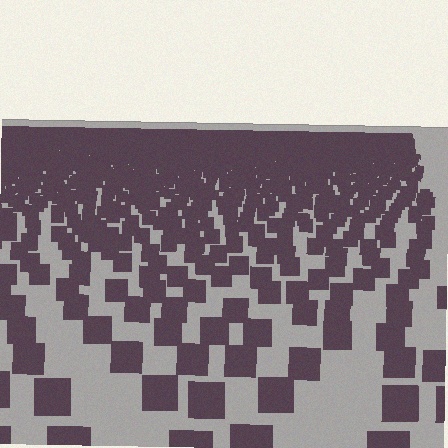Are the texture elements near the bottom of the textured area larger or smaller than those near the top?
Larger. Near the bottom, elements are closer to the viewer and appear at a bigger on-screen size.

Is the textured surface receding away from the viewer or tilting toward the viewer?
The surface is receding away from the viewer. Texture elements get smaller and denser toward the top.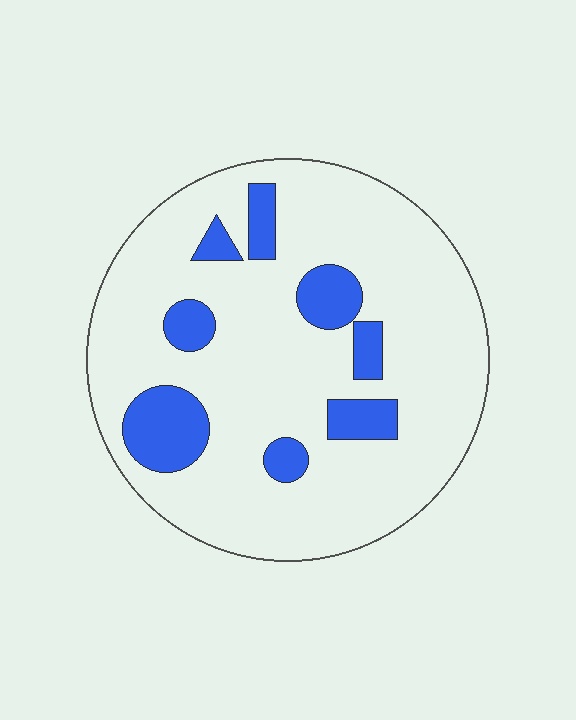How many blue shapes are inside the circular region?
8.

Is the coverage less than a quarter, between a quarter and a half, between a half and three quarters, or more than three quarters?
Less than a quarter.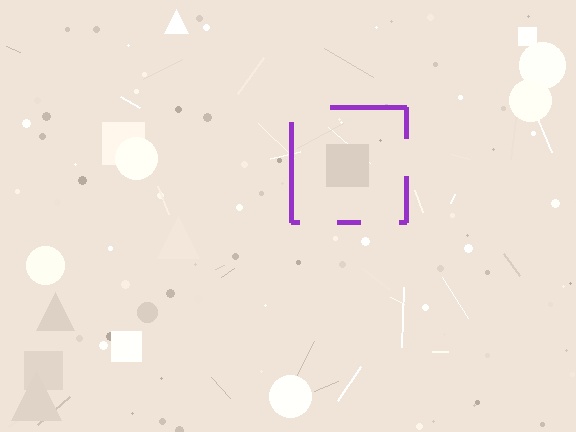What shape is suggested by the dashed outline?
The dashed outline suggests a square.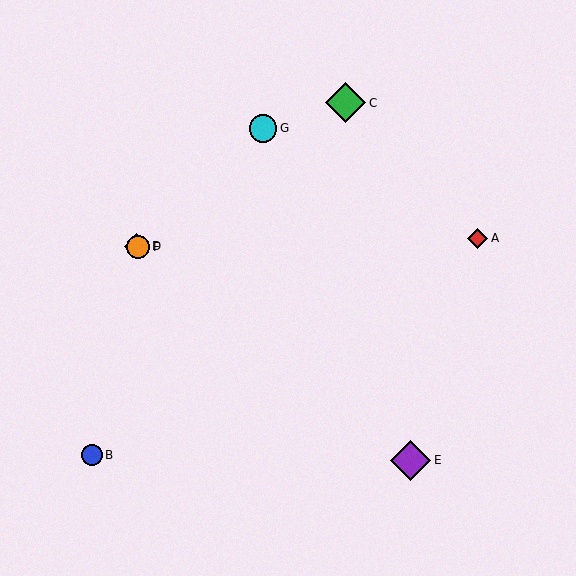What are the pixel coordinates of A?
Object A is at (477, 238).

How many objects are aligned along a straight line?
3 objects (D, E, F) are aligned along a straight line.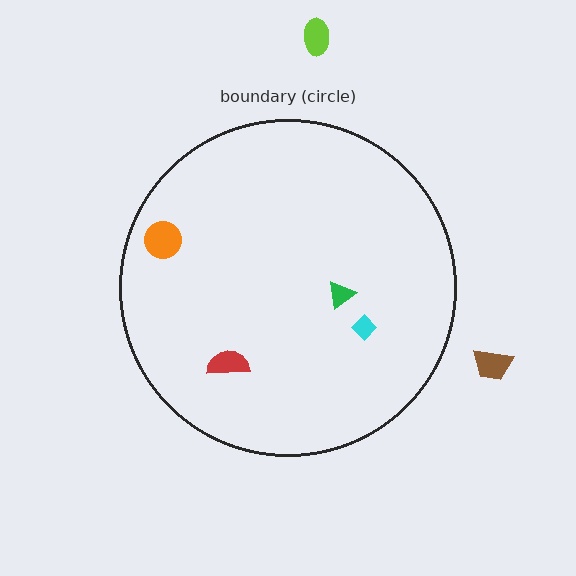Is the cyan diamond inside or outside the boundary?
Inside.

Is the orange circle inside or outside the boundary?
Inside.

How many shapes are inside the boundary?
4 inside, 2 outside.